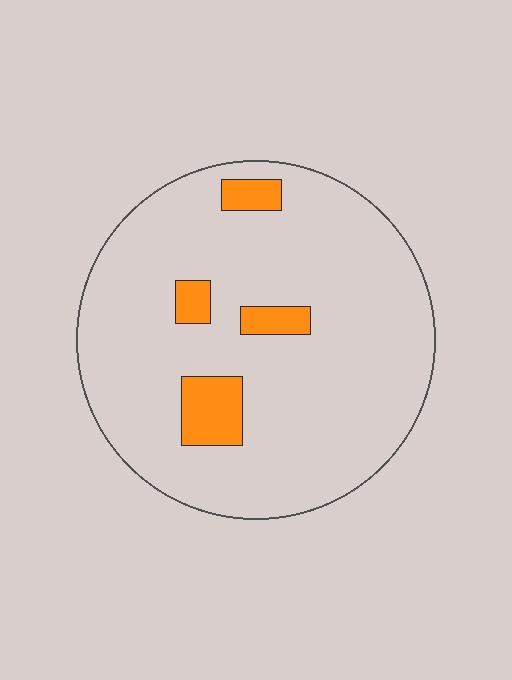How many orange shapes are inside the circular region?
4.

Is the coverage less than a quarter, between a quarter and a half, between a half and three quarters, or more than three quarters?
Less than a quarter.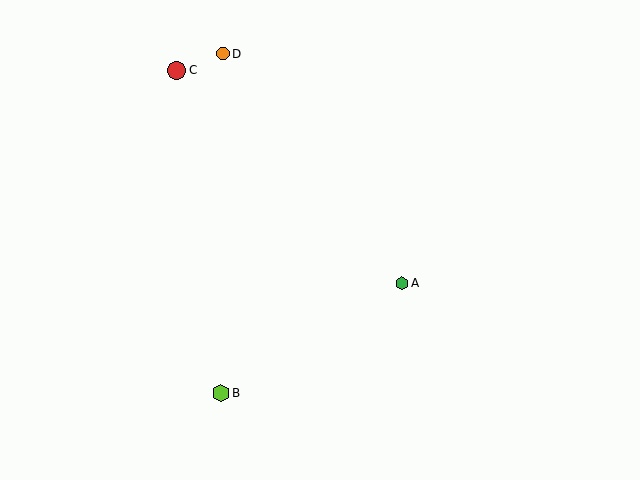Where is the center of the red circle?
The center of the red circle is at (177, 70).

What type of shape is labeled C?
Shape C is a red circle.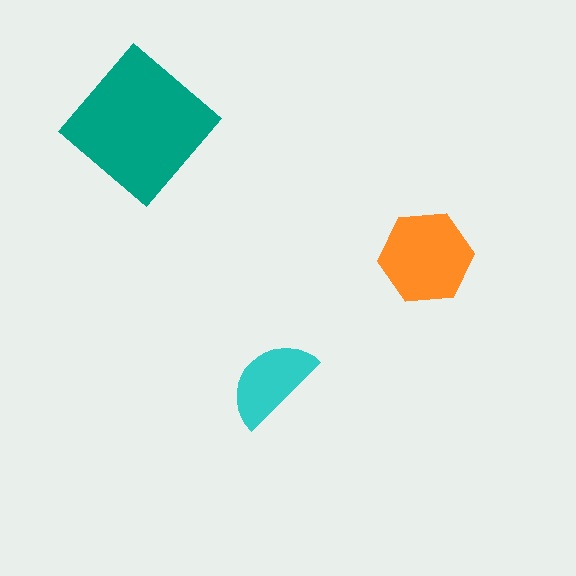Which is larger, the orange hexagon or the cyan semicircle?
The orange hexagon.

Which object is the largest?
The teal diamond.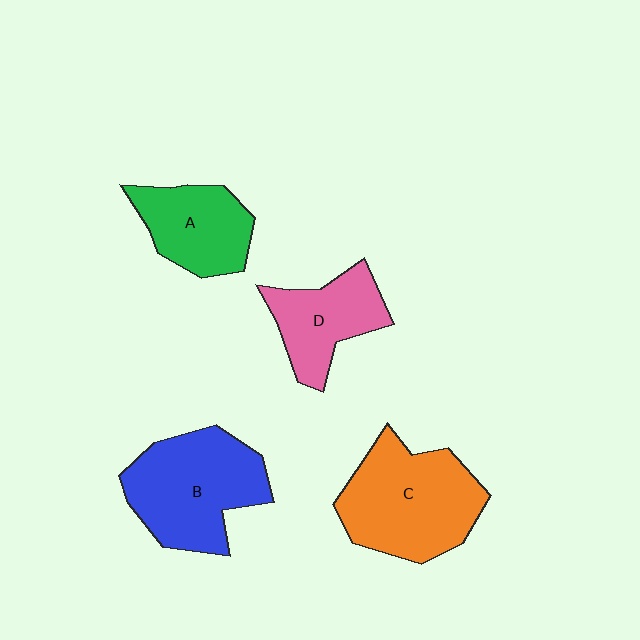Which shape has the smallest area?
Shape D (pink).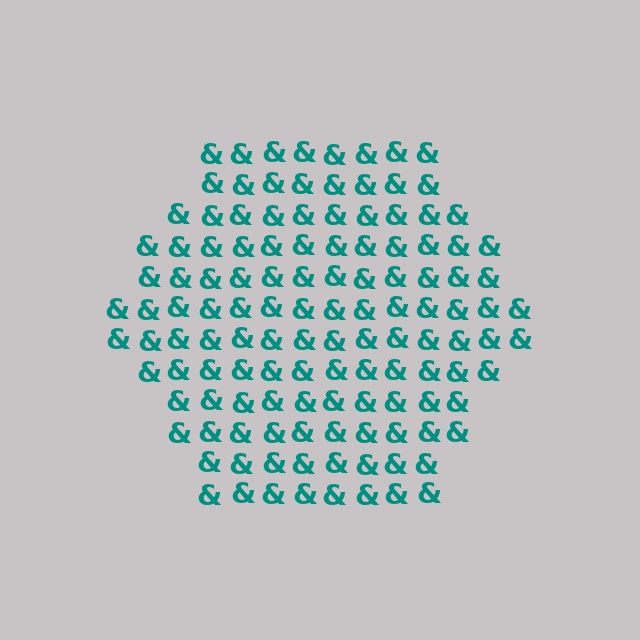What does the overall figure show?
The overall figure shows a hexagon.